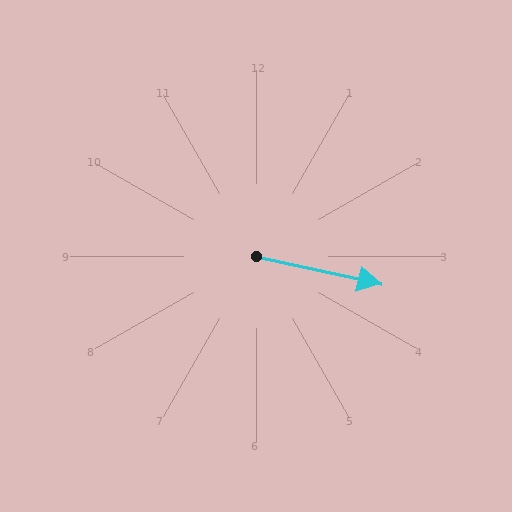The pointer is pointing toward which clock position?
Roughly 3 o'clock.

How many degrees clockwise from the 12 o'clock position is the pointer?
Approximately 102 degrees.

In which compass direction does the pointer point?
East.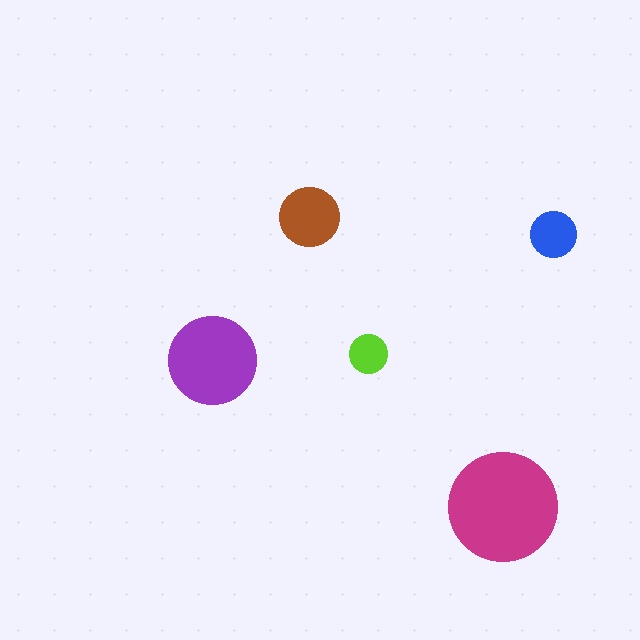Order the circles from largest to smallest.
the magenta one, the purple one, the brown one, the blue one, the lime one.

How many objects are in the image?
There are 5 objects in the image.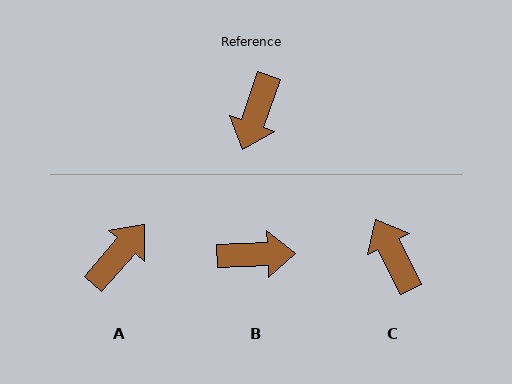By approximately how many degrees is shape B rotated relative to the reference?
Approximately 111 degrees counter-clockwise.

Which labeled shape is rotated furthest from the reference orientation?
A, about 158 degrees away.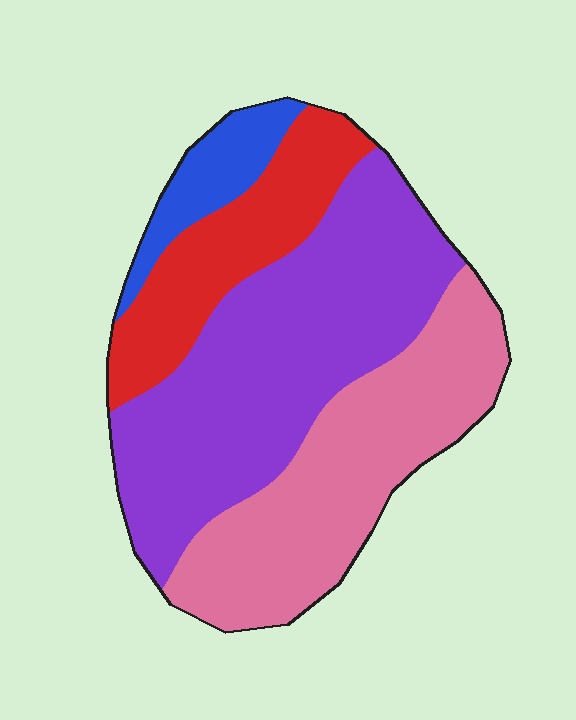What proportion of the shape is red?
Red covers around 20% of the shape.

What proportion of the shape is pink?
Pink covers around 30% of the shape.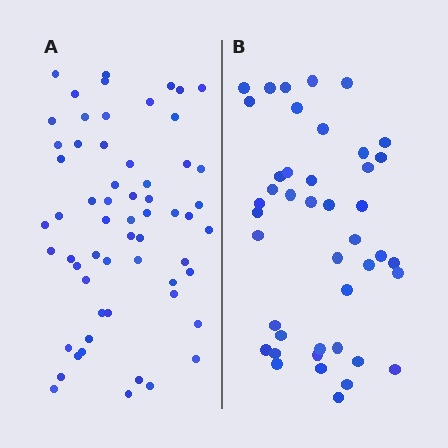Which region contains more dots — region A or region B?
Region A (the left region) has more dots.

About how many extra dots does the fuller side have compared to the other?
Region A has approximately 15 more dots than region B.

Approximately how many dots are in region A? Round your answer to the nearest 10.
About 60 dots.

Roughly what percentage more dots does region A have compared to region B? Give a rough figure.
About 40% more.